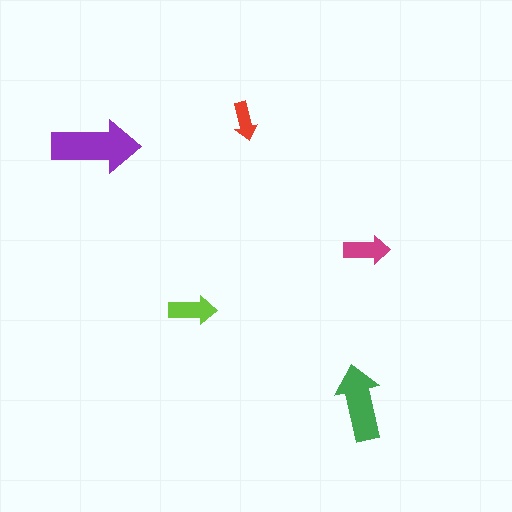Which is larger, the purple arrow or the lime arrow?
The purple one.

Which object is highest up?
The red arrow is topmost.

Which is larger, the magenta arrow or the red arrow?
The magenta one.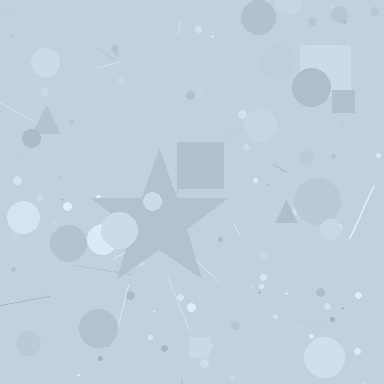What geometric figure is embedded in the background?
A star is embedded in the background.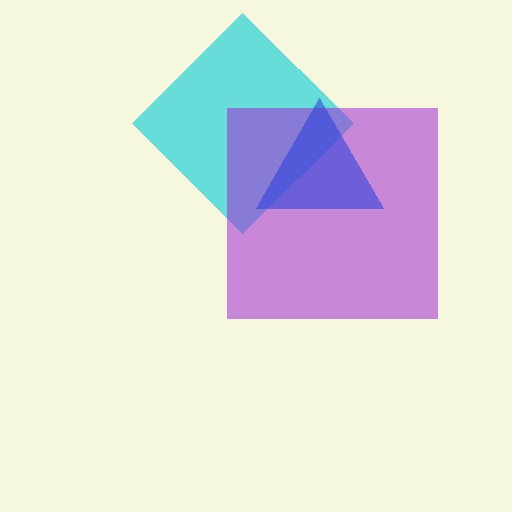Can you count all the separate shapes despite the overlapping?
Yes, there are 3 separate shapes.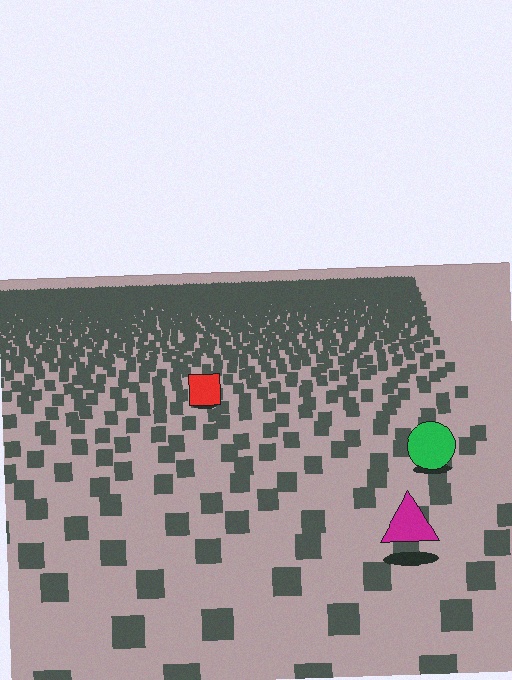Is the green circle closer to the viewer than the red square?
Yes. The green circle is closer — you can tell from the texture gradient: the ground texture is coarser near it.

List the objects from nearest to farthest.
From nearest to farthest: the magenta triangle, the green circle, the red square.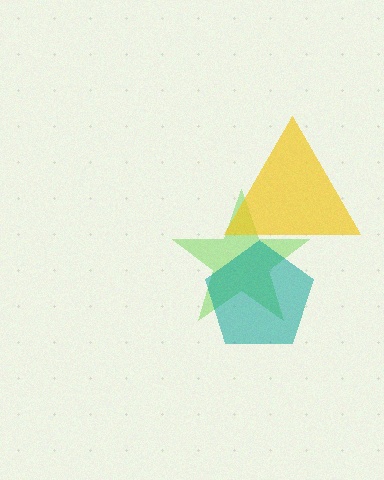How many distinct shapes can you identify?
There are 3 distinct shapes: a lime star, a teal pentagon, a yellow triangle.